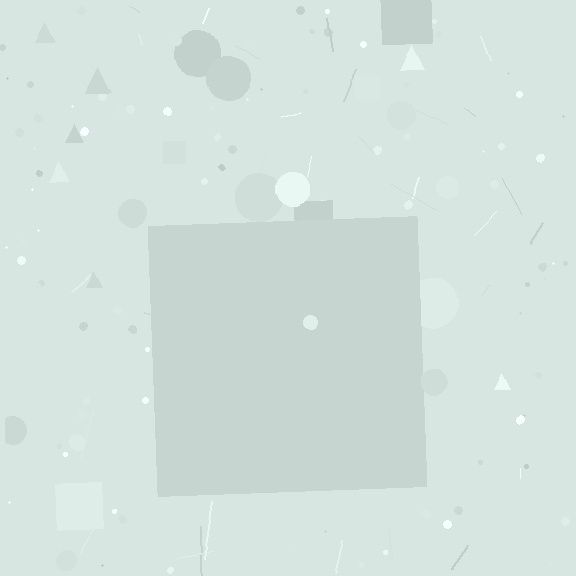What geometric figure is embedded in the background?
A square is embedded in the background.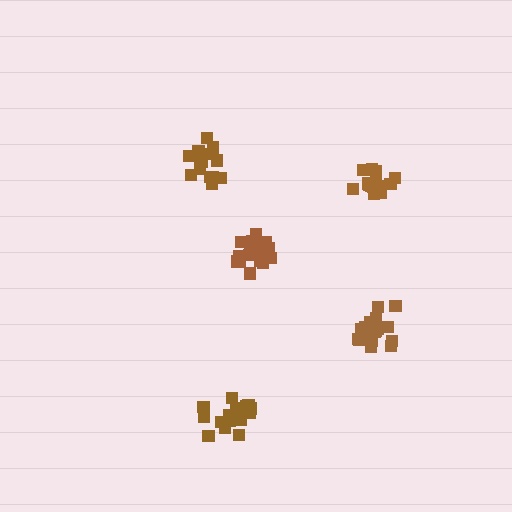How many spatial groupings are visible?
There are 5 spatial groupings.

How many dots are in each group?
Group 1: 18 dots, Group 2: 14 dots, Group 3: 17 dots, Group 4: 17 dots, Group 5: 19 dots (85 total).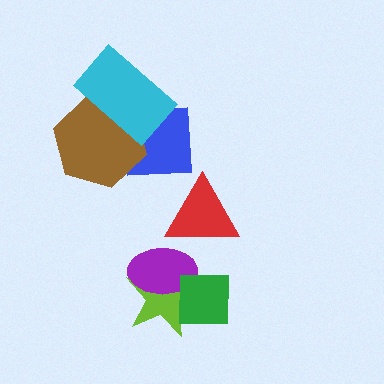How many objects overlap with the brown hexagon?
2 objects overlap with the brown hexagon.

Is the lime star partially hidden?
Yes, it is partially covered by another shape.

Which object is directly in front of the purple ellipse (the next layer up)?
The red triangle is directly in front of the purple ellipse.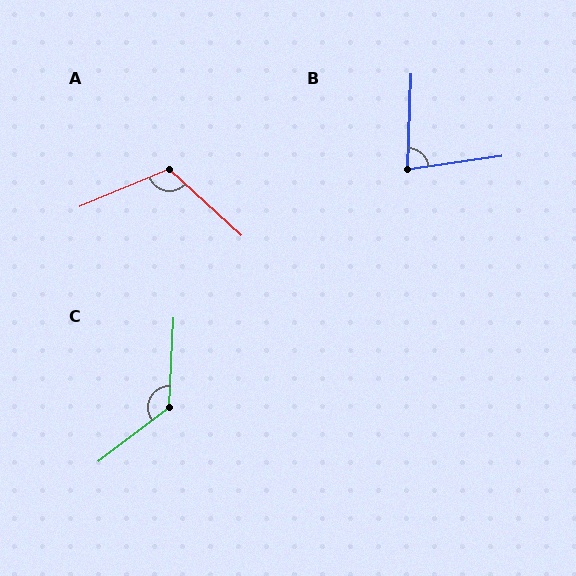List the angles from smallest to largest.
B (80°), A (115°), C (130°).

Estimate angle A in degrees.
Approximately 115 degrees.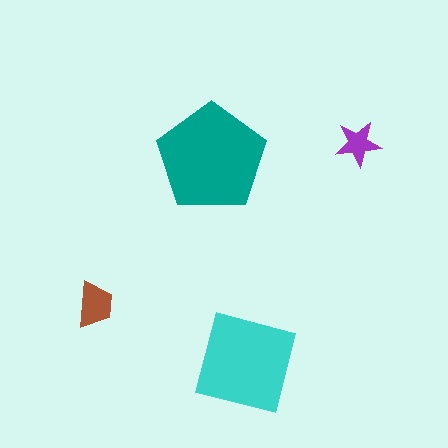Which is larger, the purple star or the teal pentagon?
The teal pentagon.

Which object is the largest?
The teal pentagon.